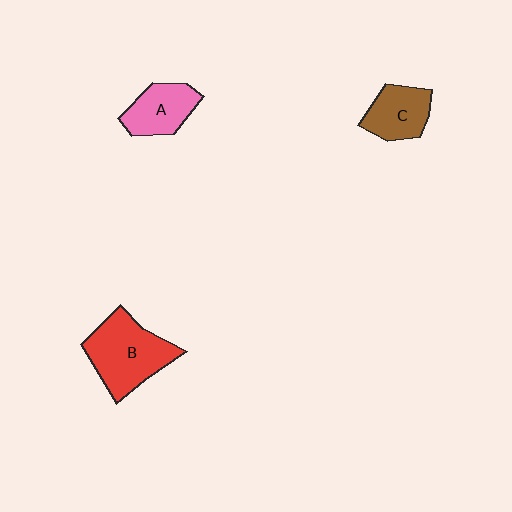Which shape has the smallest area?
Shape C (brown).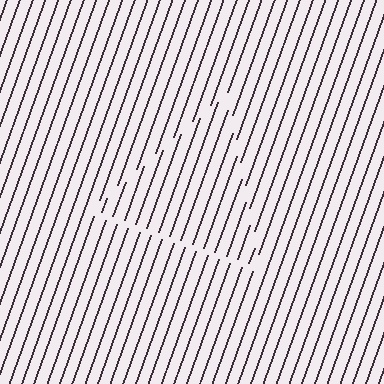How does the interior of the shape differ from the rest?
The interior of the shape contains the same grating, shifted by half a period — the contour is defined by the phase discontinuity where line-ends from the inner and outer gratings abut.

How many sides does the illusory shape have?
3 sides — the line-ends trace a triangle.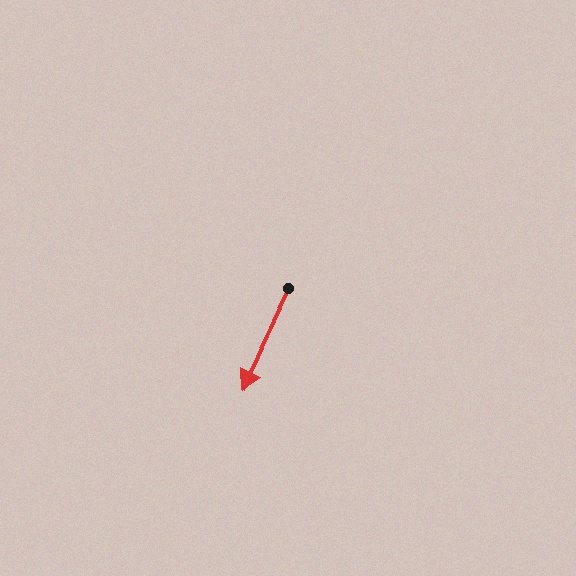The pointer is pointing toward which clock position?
Roughly 7 o'clock.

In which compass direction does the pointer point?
Southwest.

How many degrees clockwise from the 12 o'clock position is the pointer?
Approximately 205 degrees.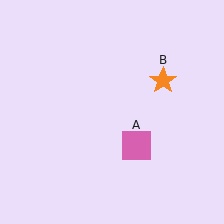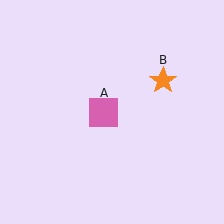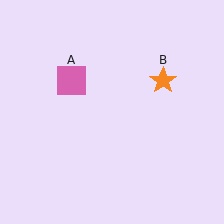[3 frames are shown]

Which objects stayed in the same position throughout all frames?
Orange star (object B) remained stationary.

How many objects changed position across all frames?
1 object changed position: pink square (object A).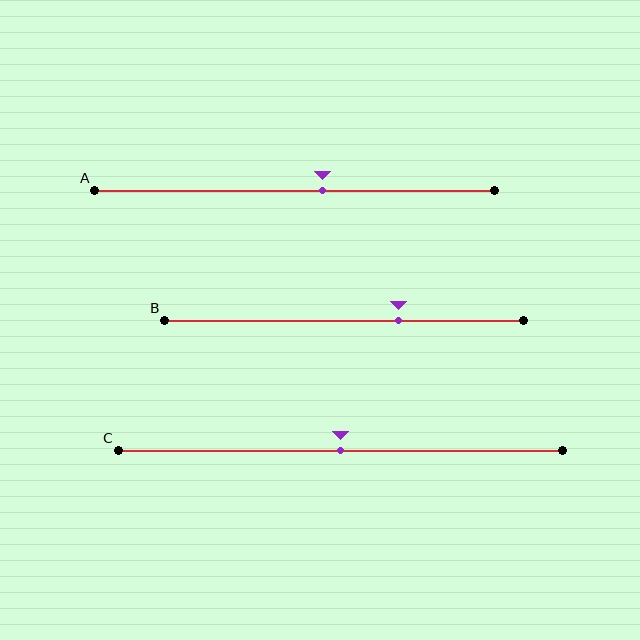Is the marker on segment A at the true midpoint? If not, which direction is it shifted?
No, the marker on segment A is shifted to the right by about 7% of the segment length.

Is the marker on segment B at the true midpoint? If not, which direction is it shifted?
No, the marker on segment B is shifted to the right by about 15% of the segment length.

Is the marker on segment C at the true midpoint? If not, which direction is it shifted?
Yes, the marker on segment C is at the true midpoint.